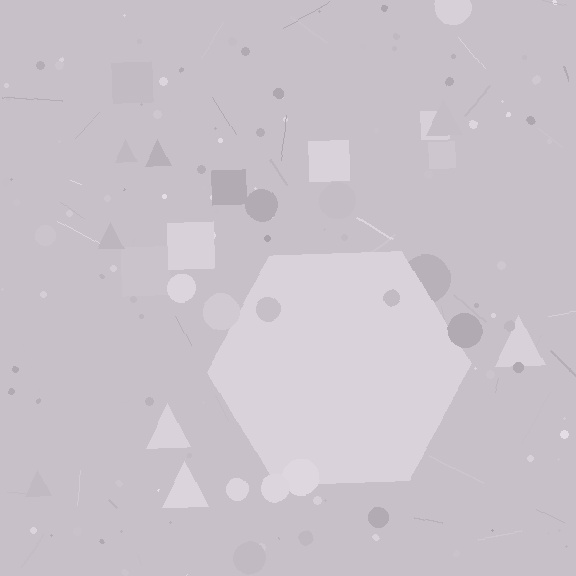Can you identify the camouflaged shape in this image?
The camouflaged shape is a hexagon.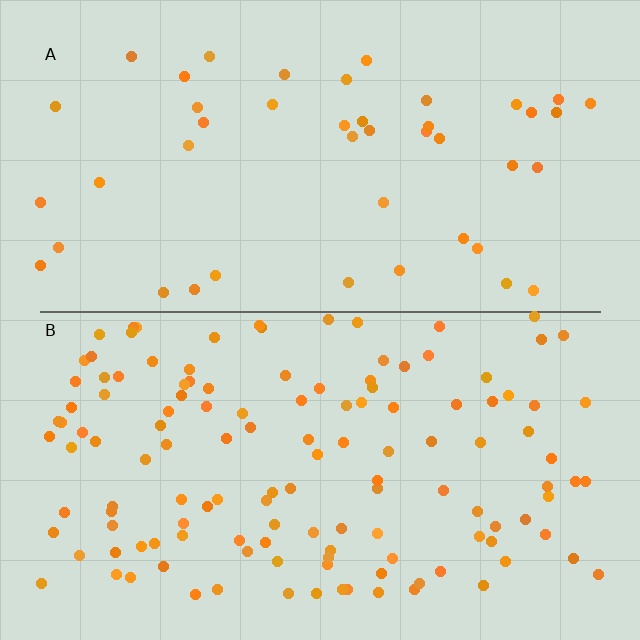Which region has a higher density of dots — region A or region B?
B (the bottom).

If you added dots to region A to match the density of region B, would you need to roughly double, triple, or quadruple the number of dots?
Approximately triple.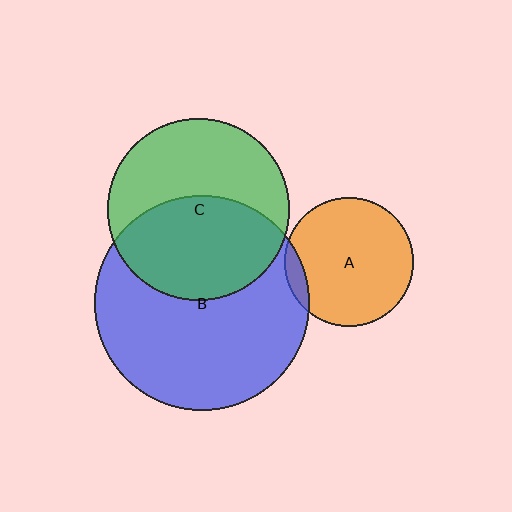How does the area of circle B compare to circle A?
Approximately 2.8 times.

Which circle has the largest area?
Circle B (blue).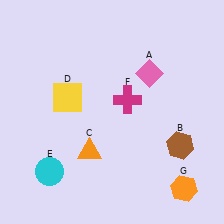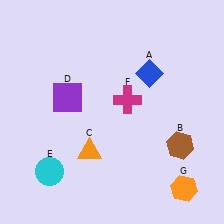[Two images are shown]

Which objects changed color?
A changed from pink to blue. D changed from yellow to purple.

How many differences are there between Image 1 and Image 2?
There are 2 differences between the two images.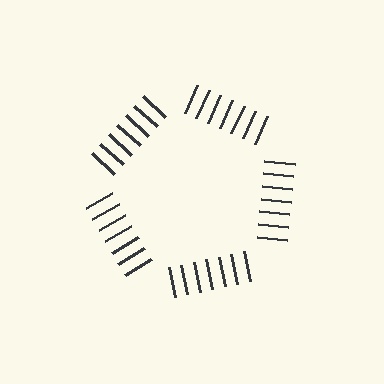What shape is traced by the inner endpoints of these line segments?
An illusory pentagon — the line segments terminate on its edges but no continuous stroke is drawn.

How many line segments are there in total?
35 — 7 along each of the 5 edges.